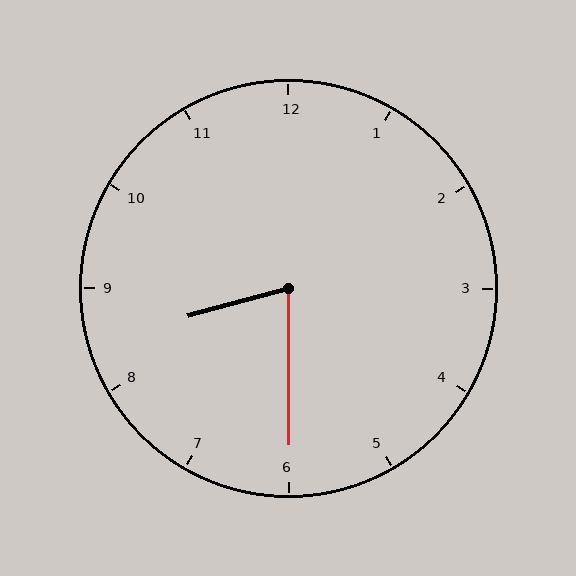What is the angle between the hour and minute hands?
Approximately 75 degrees.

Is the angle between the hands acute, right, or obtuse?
It is acute.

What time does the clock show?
8:30.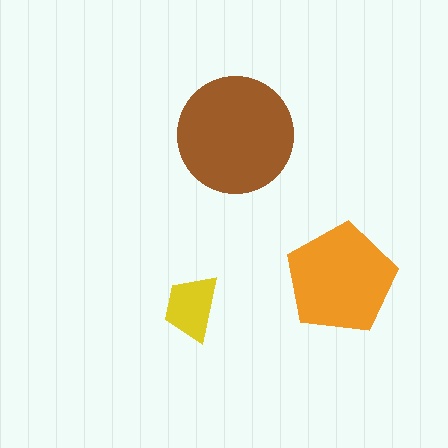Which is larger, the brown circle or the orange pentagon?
The brown circle.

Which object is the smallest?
The yellow trapezoid.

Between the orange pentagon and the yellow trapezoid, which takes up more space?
The orange pentagon.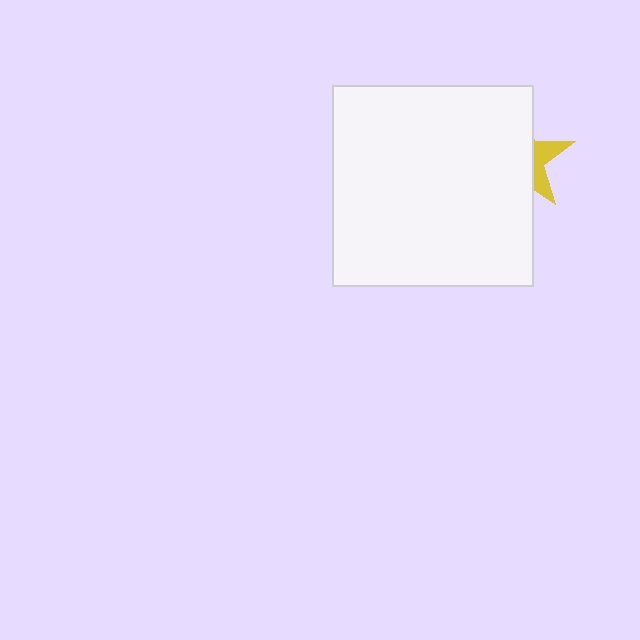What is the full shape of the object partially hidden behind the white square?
The partially hidden object is a yellow star.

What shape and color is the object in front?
The object in front is a white square.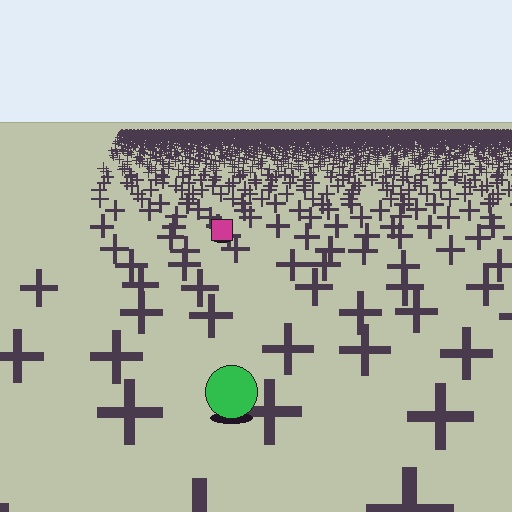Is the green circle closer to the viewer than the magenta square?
Yes. The green circle is closer — you can tell from the texture gradient: the ground texture is coarser near it.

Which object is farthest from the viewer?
The magenta square is farthest from the viewer. It appears smaller and the ground texture around it is denser.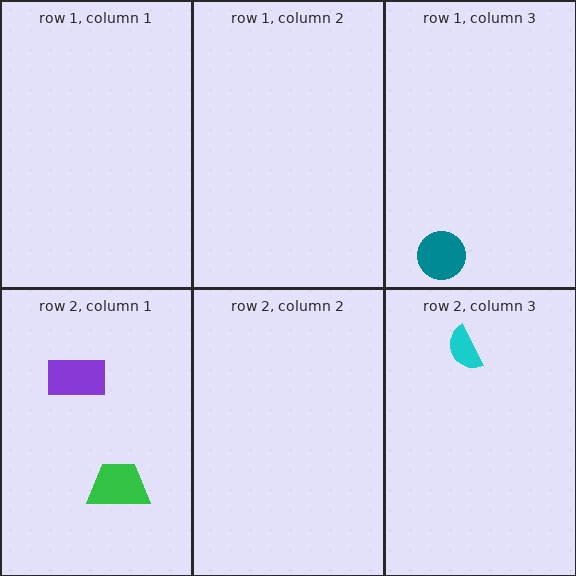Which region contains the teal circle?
The row 1, column 3 region.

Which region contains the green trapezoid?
The row 2, column 1 region.